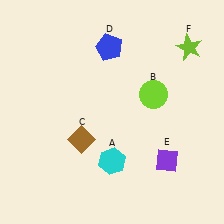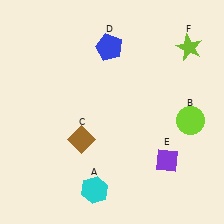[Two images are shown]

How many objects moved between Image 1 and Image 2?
2 objects moved between the two images.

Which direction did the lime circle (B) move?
The lime circle (B) moved right.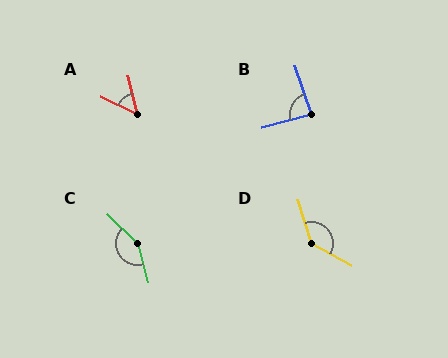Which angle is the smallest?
A, at approximately 51 degrees.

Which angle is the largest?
C, at approximately 150 degrees.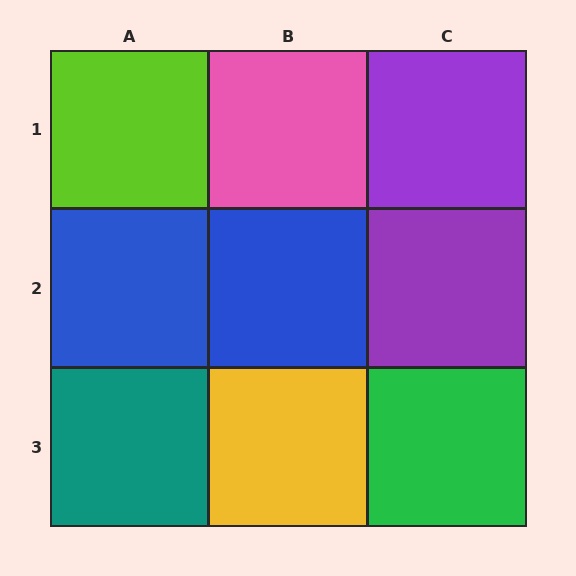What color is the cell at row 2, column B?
Blue.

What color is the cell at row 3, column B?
Yellow.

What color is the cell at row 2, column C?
Purple.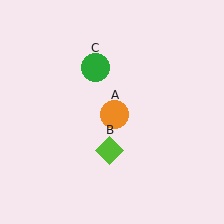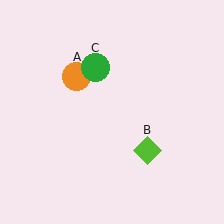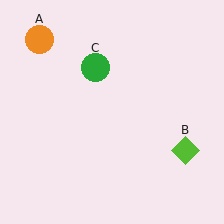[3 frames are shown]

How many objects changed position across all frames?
2 objects changed position: orange circle (object A), lime diamond (object B).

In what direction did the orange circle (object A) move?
The orange circle (object A) moved up and to the left.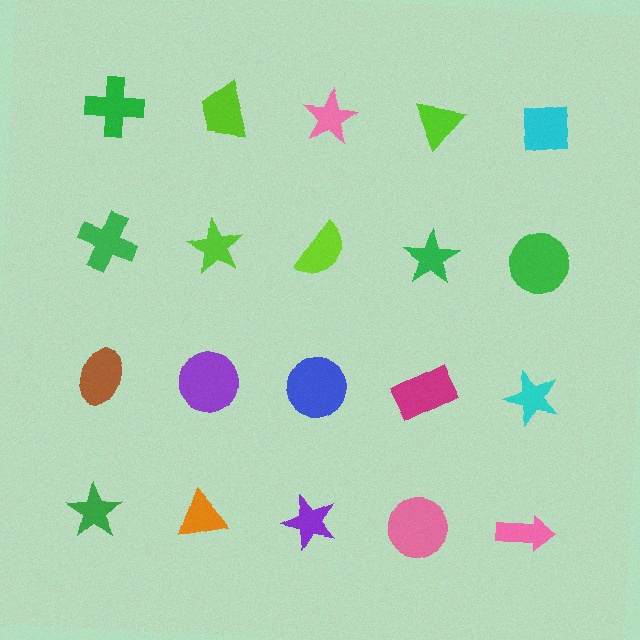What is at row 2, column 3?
A lime semicircle.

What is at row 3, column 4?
A magenta rectangle.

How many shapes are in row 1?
5 shapes.